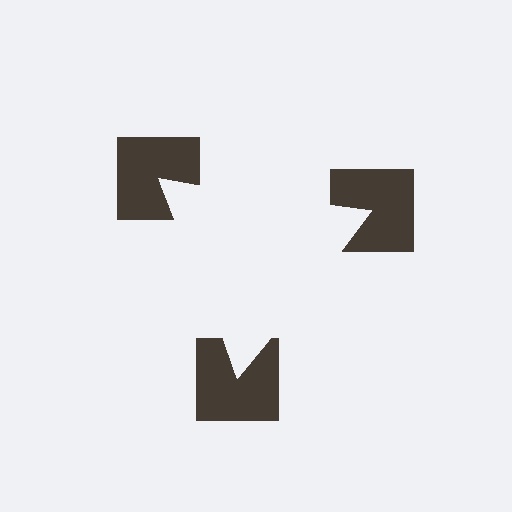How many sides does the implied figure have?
3 sides.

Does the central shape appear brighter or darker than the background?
It typically appears slightly brighter than the background, even though no actual brightness change is drawn.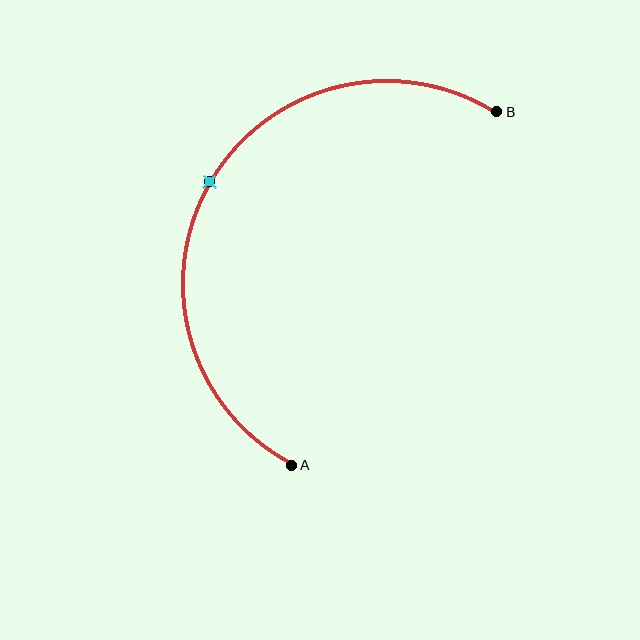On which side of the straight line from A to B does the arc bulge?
The arc bulges to the left of the straight line connecting A and B.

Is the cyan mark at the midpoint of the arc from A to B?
Yes. The cyan mark lies on the arc at equal arc-length from both A and B — it is the arc midpoint.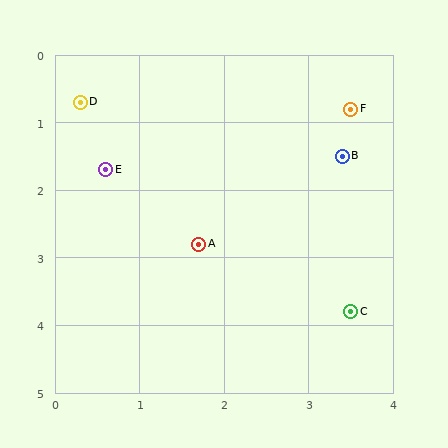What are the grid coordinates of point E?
Point E is at approximately (0.6, 1.7).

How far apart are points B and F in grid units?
Points B and F are about 0.7 grid units apart.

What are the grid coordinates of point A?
Point A is at approximately (1.7, 2.8).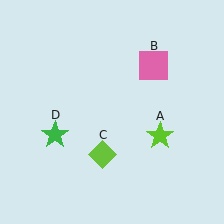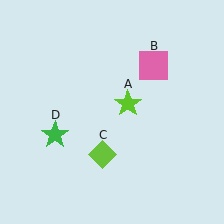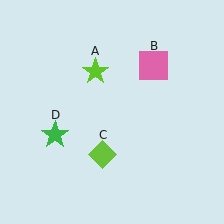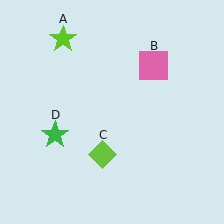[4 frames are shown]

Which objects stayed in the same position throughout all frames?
Pink square (object B) and lime diamond (object C) and green star (object D) remained stationary.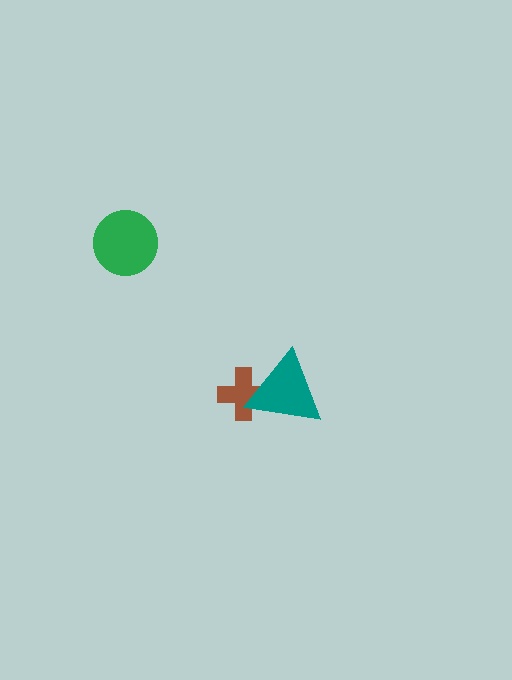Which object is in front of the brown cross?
The teal triangle is in front of the brown cross.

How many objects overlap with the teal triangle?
1 object overlaps with the teal triangle.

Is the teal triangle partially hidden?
No, no other shape covers it.